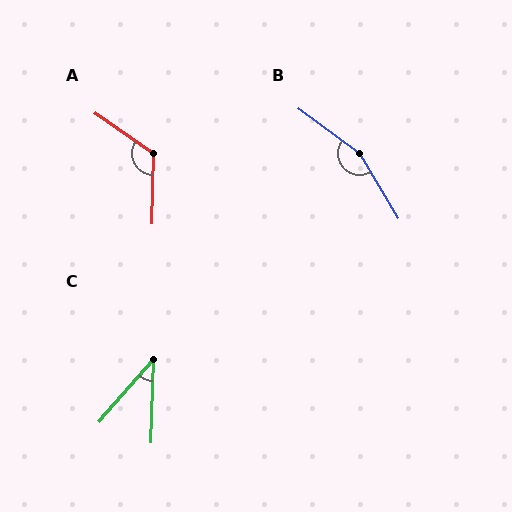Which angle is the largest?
B, at approximately 157 degrees.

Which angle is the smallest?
C, at approximately 40 degrees.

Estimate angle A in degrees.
Approximately 124 degrees.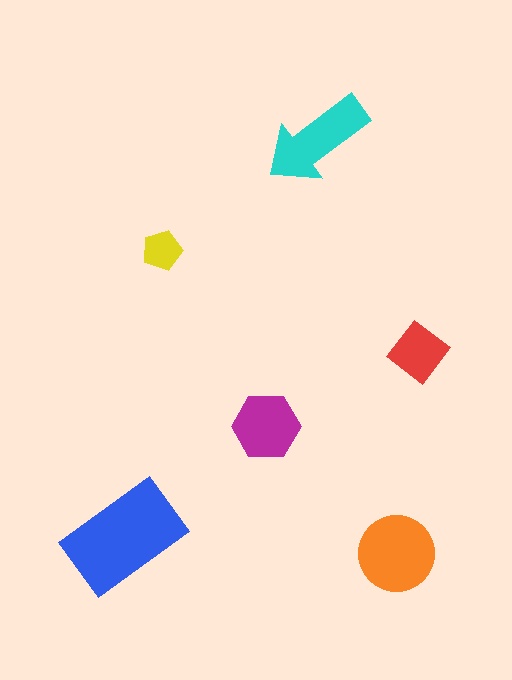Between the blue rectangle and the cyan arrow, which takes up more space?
The blue rectangle.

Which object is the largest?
The blue rectangle.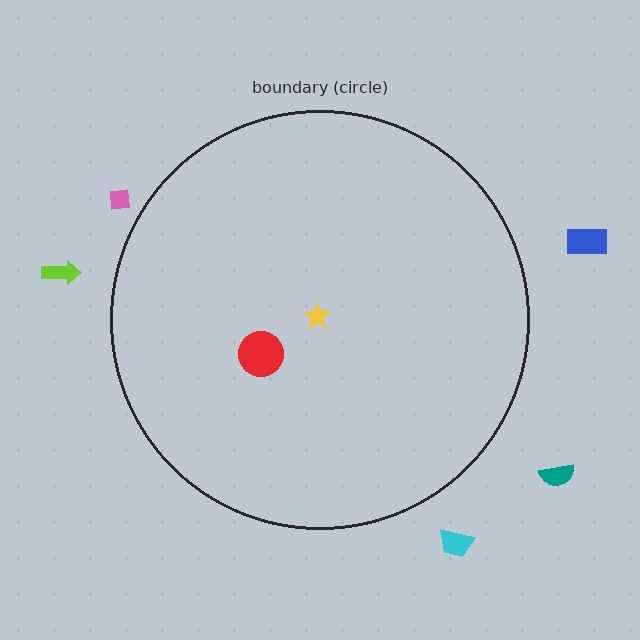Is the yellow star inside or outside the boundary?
Inside.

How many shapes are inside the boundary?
2 inside, 5 outside.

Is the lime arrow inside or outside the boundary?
Outside.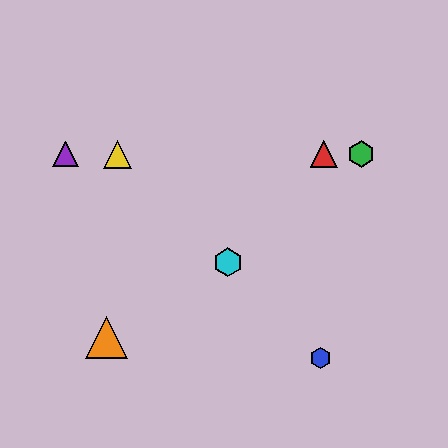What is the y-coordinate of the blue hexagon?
The blue hexagon is at y≈358.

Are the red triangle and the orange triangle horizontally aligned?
No, the red triangle is at y≈154 and the orange triangle is at y≈337.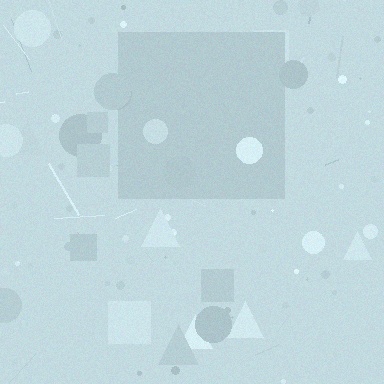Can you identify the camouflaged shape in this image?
The camouflaged shape is a square.